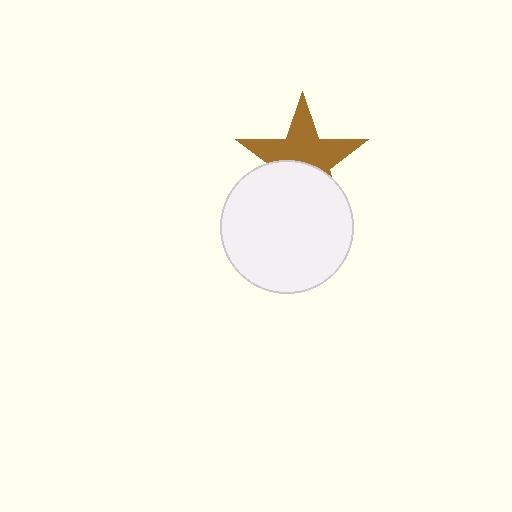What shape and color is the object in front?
The object in front is a white circle.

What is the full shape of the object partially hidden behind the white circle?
The partially hidden object is a brown star.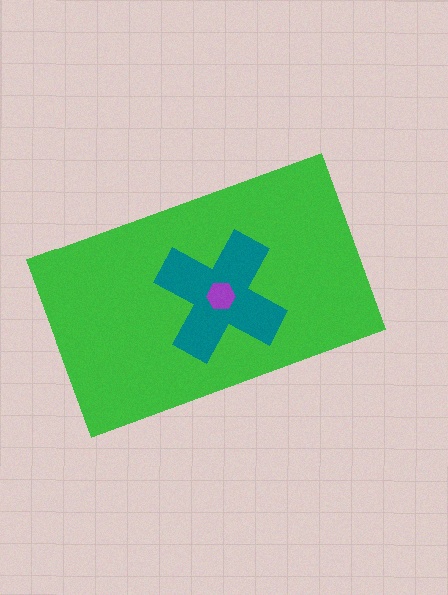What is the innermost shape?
The purple hexagon.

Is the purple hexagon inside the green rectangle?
Yes.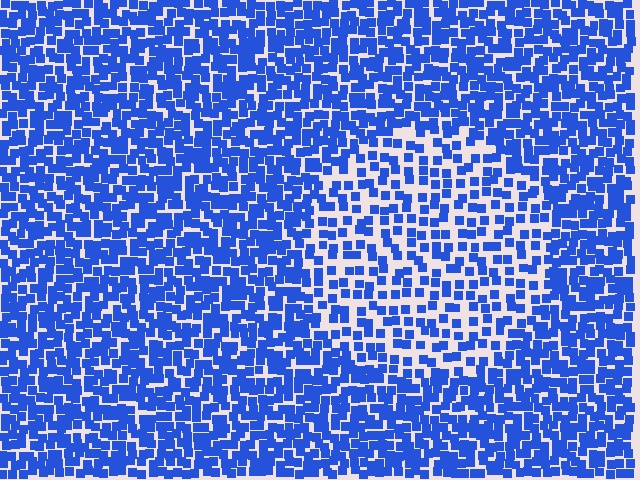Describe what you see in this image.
The image contains small blue elements arranged at two different densities. A circle-shaped region is visible where the elements are less densely packed than the surrounding area.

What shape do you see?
I see a circle.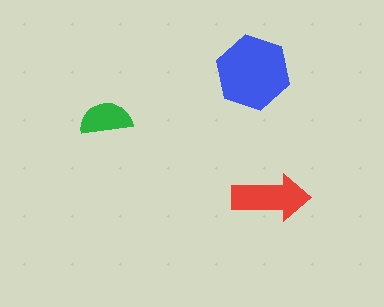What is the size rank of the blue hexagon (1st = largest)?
1st.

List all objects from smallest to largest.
The green semicircle, the red arrow, the blue hexagon.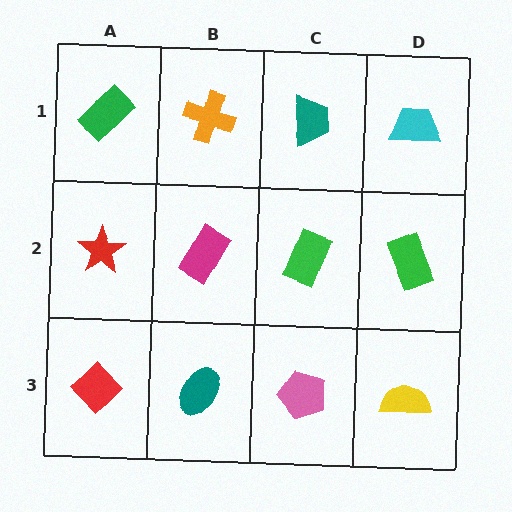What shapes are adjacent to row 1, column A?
A red star (row 2, column A), an orange cross (row 1, column B).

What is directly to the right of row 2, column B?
A green rectangle.